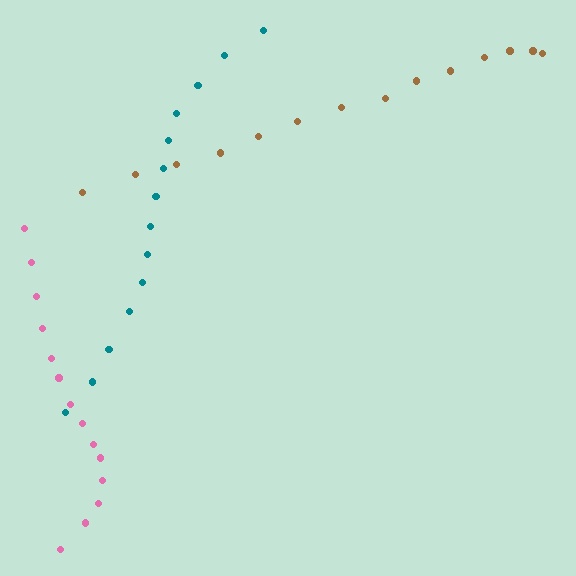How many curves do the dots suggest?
There are 3 distinct paths.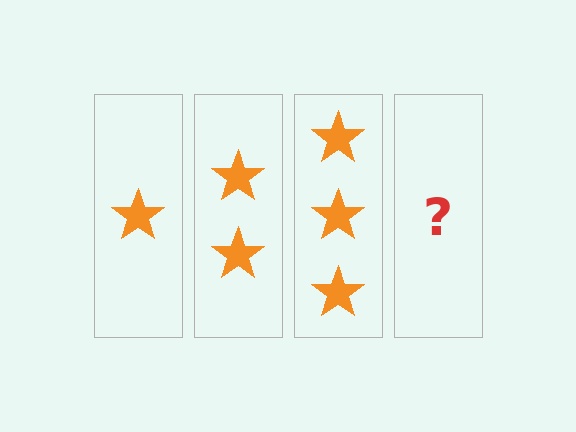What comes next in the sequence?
The next element should be 4 stars.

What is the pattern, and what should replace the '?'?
The pattern is that each step adds one more star. The '?' should be 4 stars.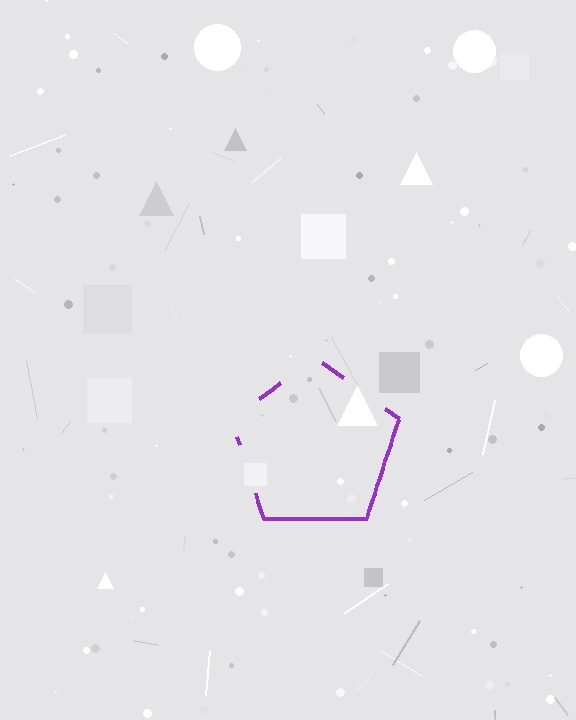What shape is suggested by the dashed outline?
The dashed outline suggests a pentagon.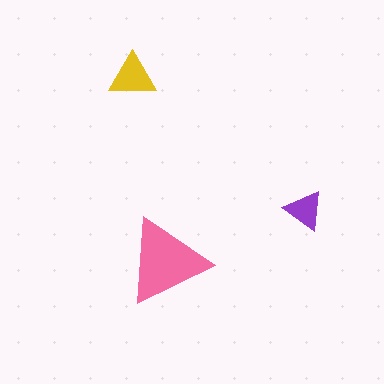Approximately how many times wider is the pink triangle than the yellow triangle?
About 2 times wider.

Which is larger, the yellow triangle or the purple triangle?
The yellow one.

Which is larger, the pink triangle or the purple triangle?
The pink one.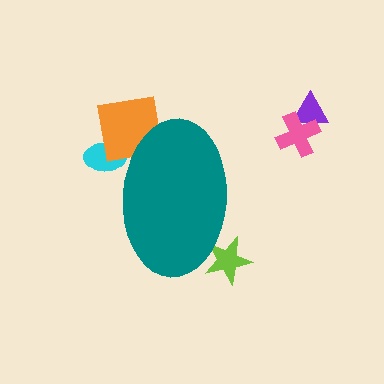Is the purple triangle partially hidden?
No, the purple triangle is fully visible.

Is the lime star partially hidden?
Yes, the lime star is partially hidden behind the teal ellipse.